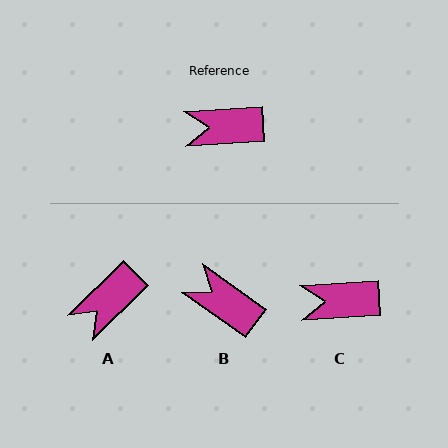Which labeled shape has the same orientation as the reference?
C.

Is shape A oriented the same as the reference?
No, it is off by about 41 degrees.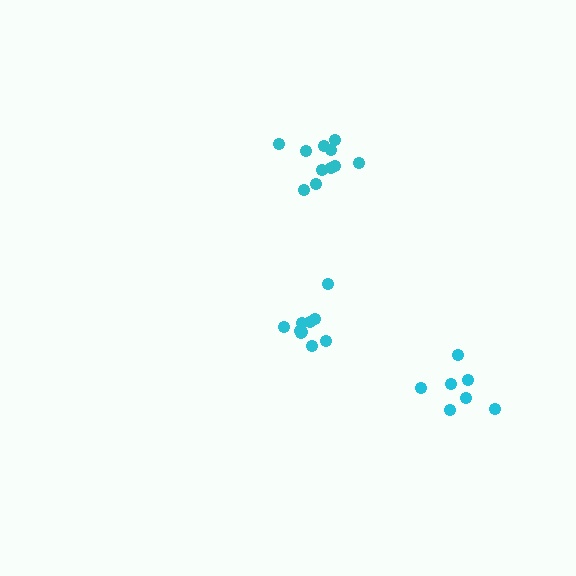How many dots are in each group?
Group 1: 11 dots, Group 2: 10 dots, Group 3: 7 dots (28 total).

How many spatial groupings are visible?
There are 3 spatial groupings.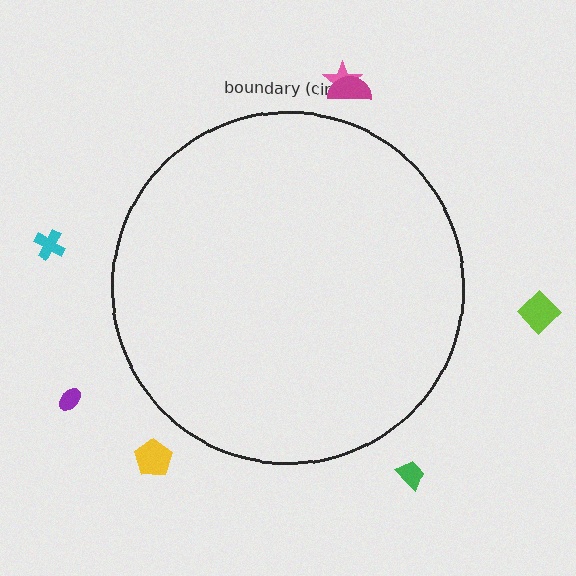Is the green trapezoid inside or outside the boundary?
Outside.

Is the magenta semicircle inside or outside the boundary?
Outside.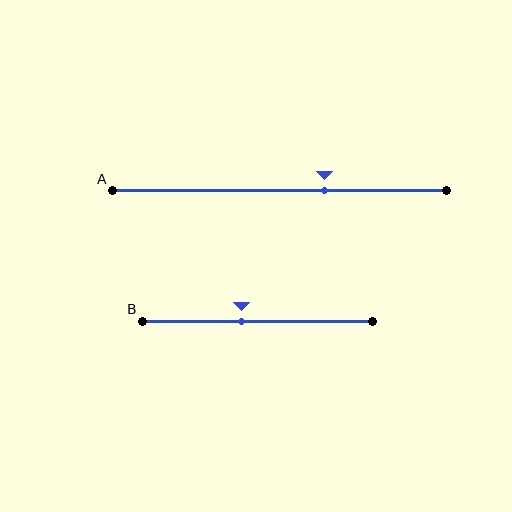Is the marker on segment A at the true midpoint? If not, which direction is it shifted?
No, the marker on segment A is shifted to the right by about 13% of the segment length.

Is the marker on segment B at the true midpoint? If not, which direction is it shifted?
No, the marker on segment B is shifted to the left by about 7% of the segment length.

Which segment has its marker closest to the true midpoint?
Segment B has its marker closest to the true midpoint.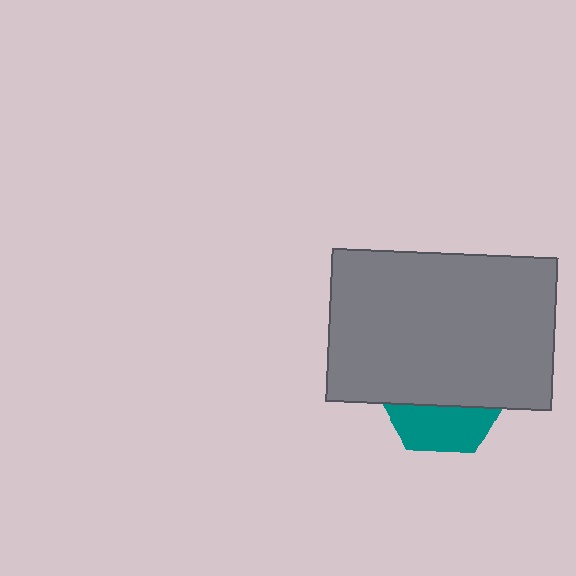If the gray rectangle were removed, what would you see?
You would see the complete teal hexagon.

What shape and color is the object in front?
The object in front is a gray rectangle.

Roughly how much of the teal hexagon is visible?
A small part of it is visible (roughly 35%).